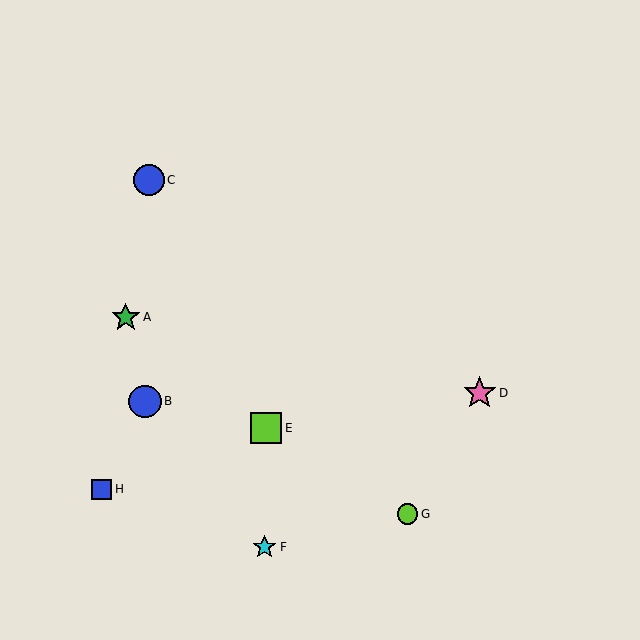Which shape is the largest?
The pink star (labeled D) is the largest.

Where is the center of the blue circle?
The center of the blue circle is at (145, 402).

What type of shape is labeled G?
Shape G is a lime circle.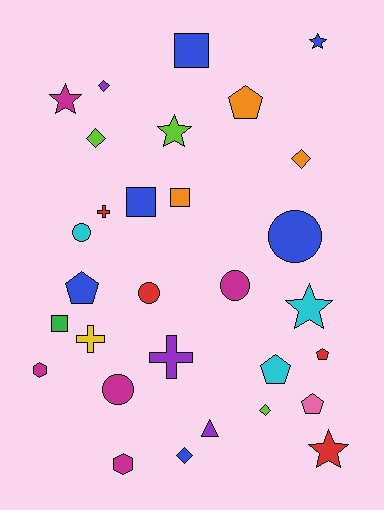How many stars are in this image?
There are 5 stars.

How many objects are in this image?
There are 30 objects.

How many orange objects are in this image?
There are 3 orange objects.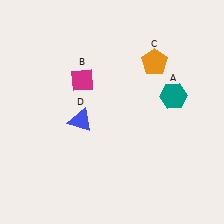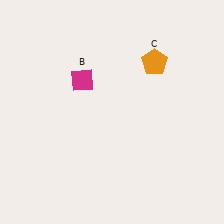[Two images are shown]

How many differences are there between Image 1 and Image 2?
There are 2 differences between the two images.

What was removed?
The blue triangle (D), the teal hexagon (A) were removed in Image 2.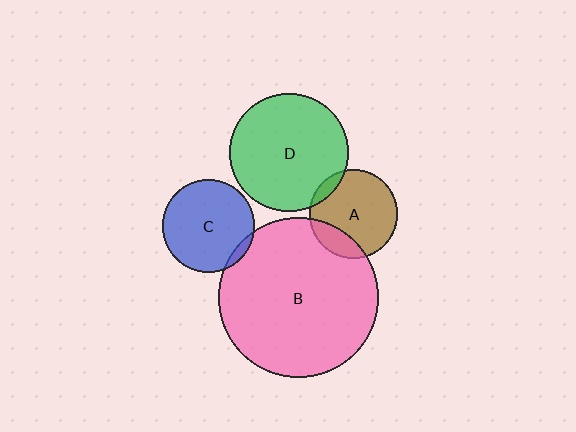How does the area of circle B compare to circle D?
Approximately 1.8 times.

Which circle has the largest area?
Circle B (pink).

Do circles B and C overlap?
Yes.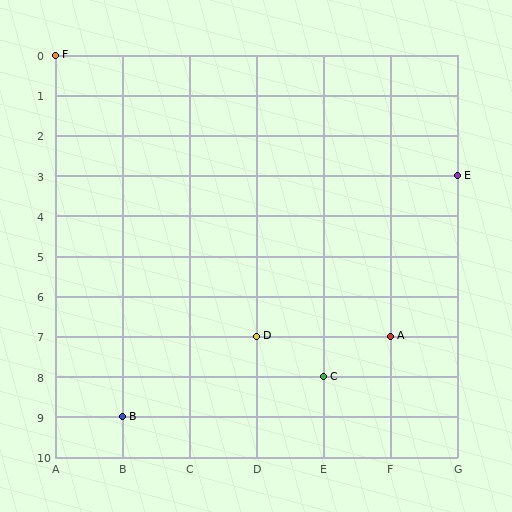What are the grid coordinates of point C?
Point C is at grid coordinates (E, 8).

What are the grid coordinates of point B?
Point B is at grid coordinates (B, 9).